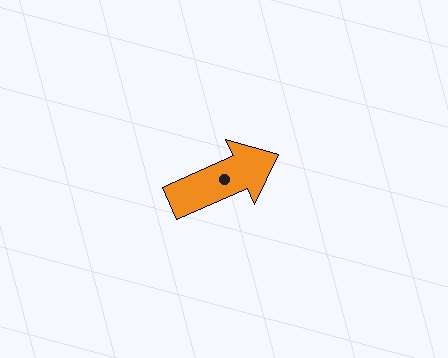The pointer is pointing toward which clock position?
Roughly 2 o'clock.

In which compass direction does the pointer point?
Northeast.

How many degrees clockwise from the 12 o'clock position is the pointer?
Approximately 66 degrees.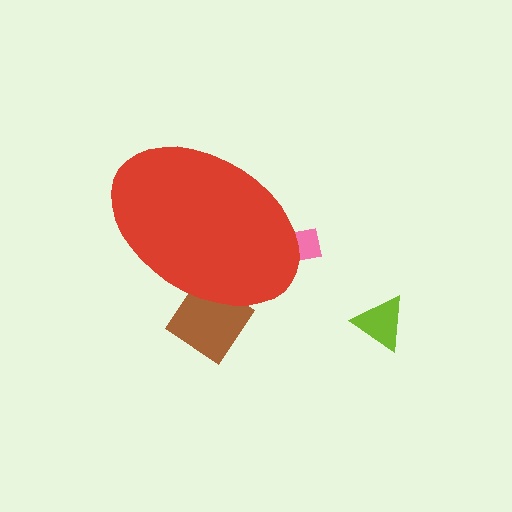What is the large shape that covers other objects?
A red ellipse.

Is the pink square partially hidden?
Yes, the pink square is partially hidden behind the red ellipse.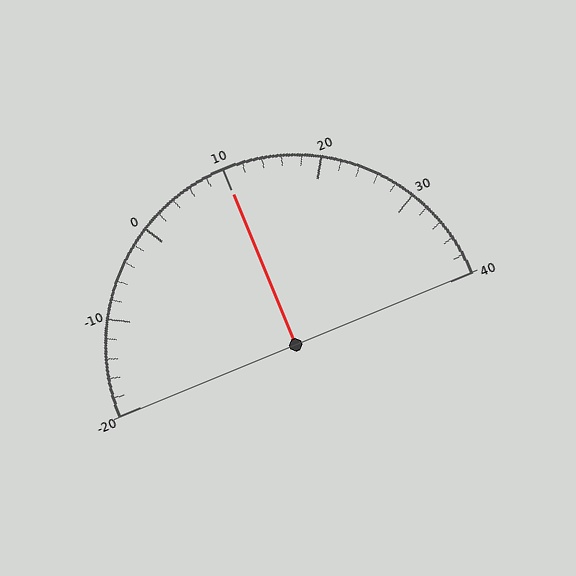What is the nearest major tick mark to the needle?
The nearest major tick mark is 10.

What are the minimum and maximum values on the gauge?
The gauge ranges from -20 to 40.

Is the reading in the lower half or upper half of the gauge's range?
The reading is in the upper half of the range (-20 to 40).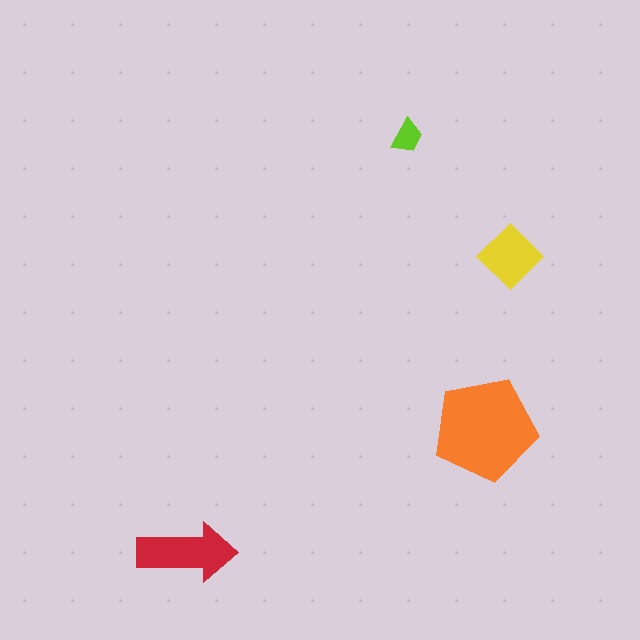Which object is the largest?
The orange pentagon.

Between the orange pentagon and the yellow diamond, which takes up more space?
The orange pentagon.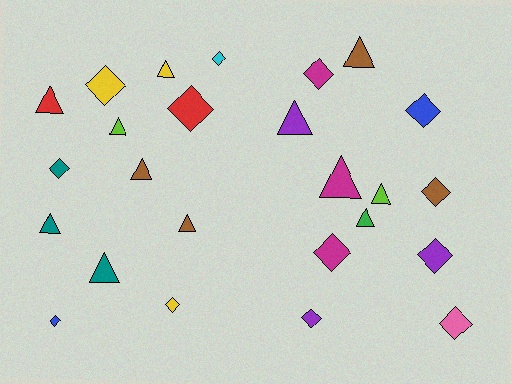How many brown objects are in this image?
There are 4 brown objects.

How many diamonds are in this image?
There are 13 diamonds.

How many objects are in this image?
There are 25 objects.